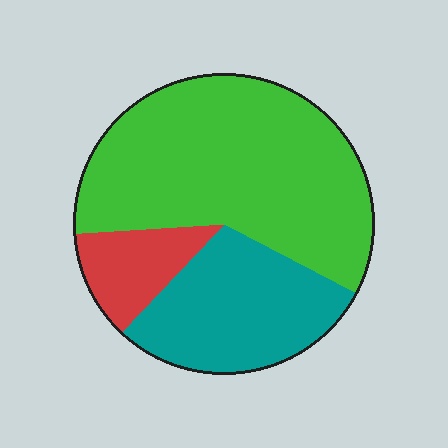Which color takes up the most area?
Green, at roughly 60%.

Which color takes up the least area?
Red, at roughly 10%.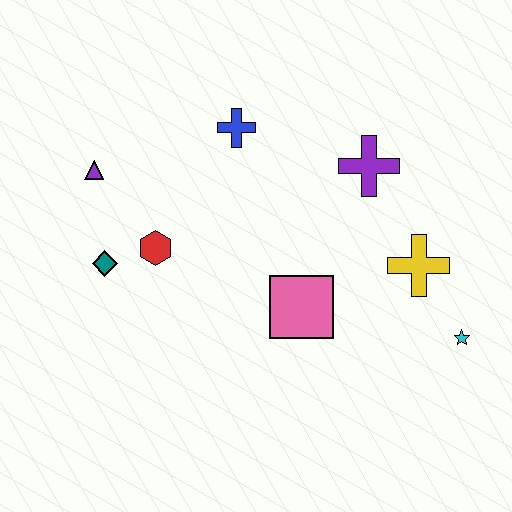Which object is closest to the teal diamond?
The red hexagon is closest to the teal diamond.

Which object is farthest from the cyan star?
The purple triangle is farthest from the cyan star.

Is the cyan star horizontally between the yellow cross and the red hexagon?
No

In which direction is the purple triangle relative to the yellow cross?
The purple triangle is to the left of the yellow cross.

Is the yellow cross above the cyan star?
Yes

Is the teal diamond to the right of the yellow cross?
No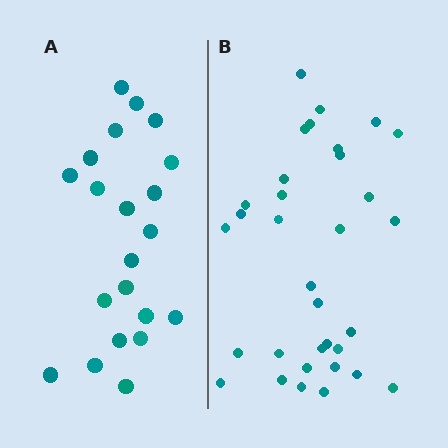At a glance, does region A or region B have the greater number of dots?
Region B (the right region) has more dots.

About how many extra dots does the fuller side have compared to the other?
Region B has roughly 12 or so more dots than region A.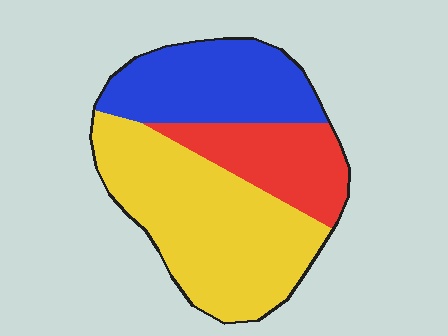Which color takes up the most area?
Yellow, at roughly 50%.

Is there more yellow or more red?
Yellow.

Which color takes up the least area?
Red, at roughly 20%.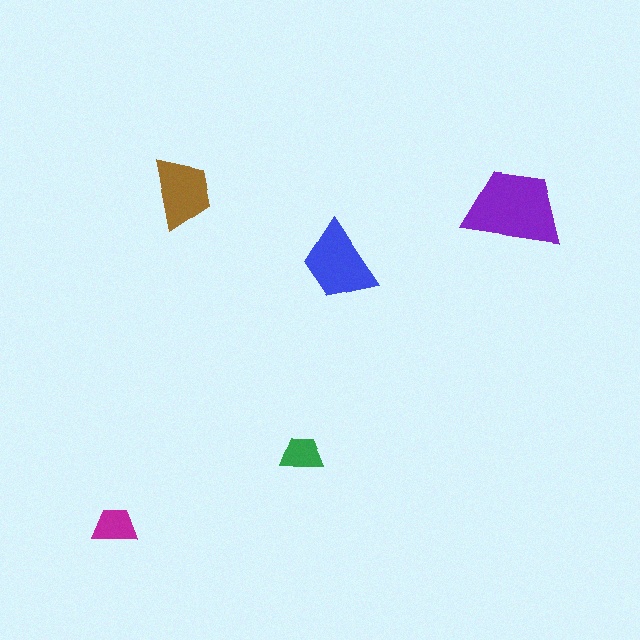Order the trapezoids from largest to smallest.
the purple one, the blue one, the brown one, the magenta one, the green one.